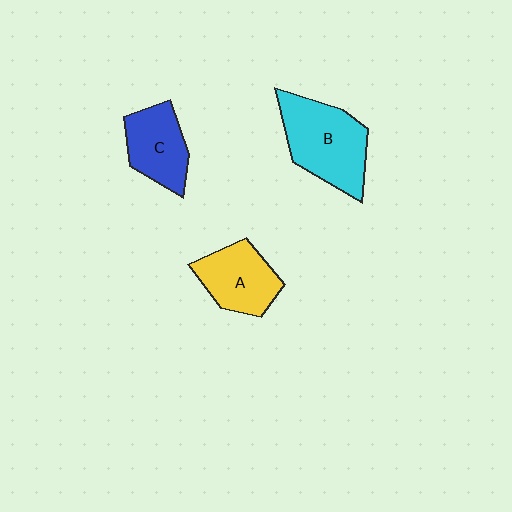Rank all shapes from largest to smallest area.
From largest to smallest: B (cyan), A (yellow), C (blue).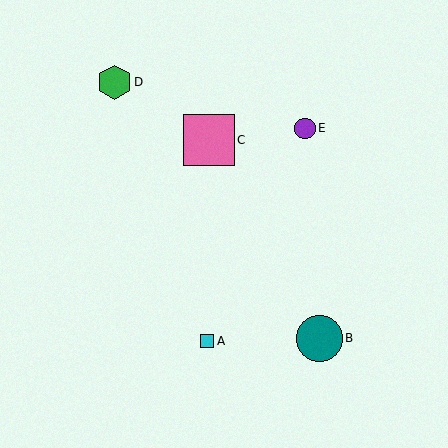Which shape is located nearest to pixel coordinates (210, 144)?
The pink square (labeled C) at (209, 140) is nearest to that location.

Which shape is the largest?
The pink square (labeled C) is the largest.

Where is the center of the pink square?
The center of the pink square is at (209, 140).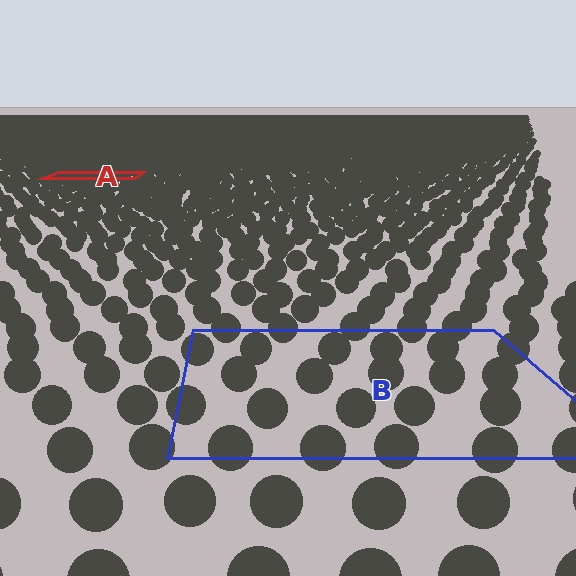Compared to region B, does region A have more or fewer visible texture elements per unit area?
Region A has more texture elements per unit area — they are packed more densely because it is farther away.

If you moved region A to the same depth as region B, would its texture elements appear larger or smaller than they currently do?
They would appear larger. At a closer depth, the same texture elements are projected at a bigger on-screen size.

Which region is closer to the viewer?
Region B is closer. The texture elements there are larger and more spread out.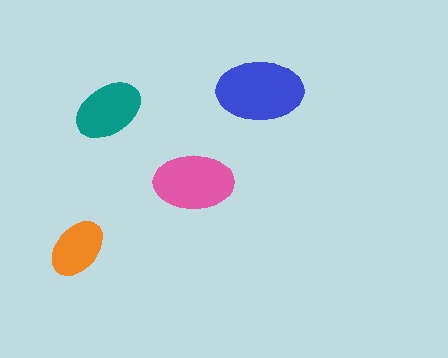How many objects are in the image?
There are 4 objects in the image.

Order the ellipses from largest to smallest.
the blue one, the pink one, the teal one, the orange one.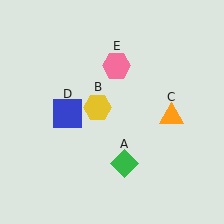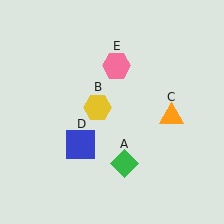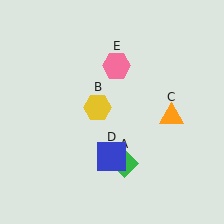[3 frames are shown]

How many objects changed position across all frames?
1 object changed position: blue square (object D).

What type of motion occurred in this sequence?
The blue square (object D) rotated counterclockwise around the center of the scene.